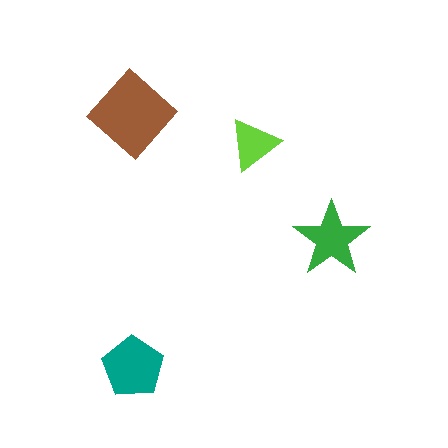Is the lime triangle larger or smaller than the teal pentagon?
Smaller.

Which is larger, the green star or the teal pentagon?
The teal pentagon.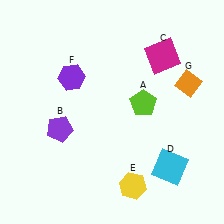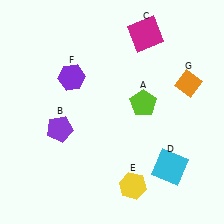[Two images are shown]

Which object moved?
The magenta square (C) moved up.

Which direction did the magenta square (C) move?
The magenta square (C) moved up.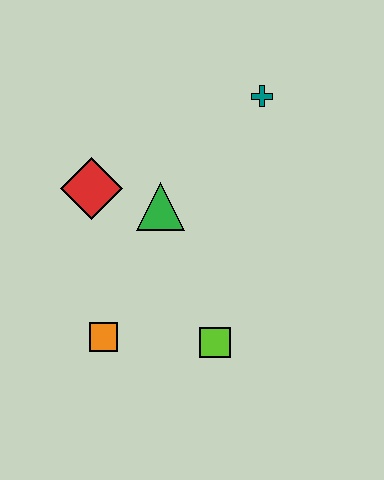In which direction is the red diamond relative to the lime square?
The red diamond is above the lime square.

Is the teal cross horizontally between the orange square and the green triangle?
No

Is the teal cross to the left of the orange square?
No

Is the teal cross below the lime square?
No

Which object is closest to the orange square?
The lime square is closest to the orange square.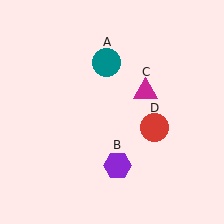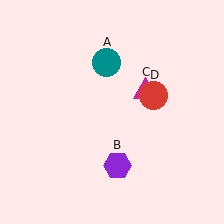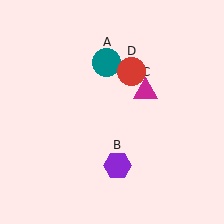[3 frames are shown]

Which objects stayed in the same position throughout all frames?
Teal circle (object A) and purple hexagon (object B) and magenta triangle (object C) remained stationary.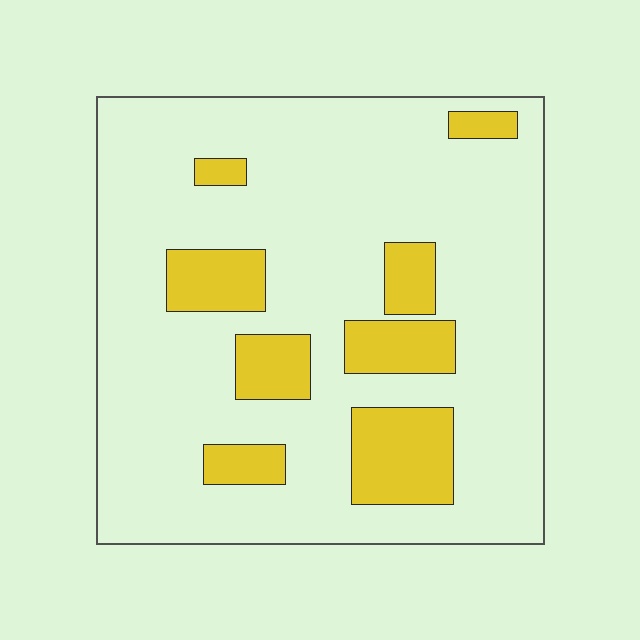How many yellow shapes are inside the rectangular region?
8.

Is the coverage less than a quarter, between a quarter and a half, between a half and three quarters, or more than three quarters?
Less than a quarter.